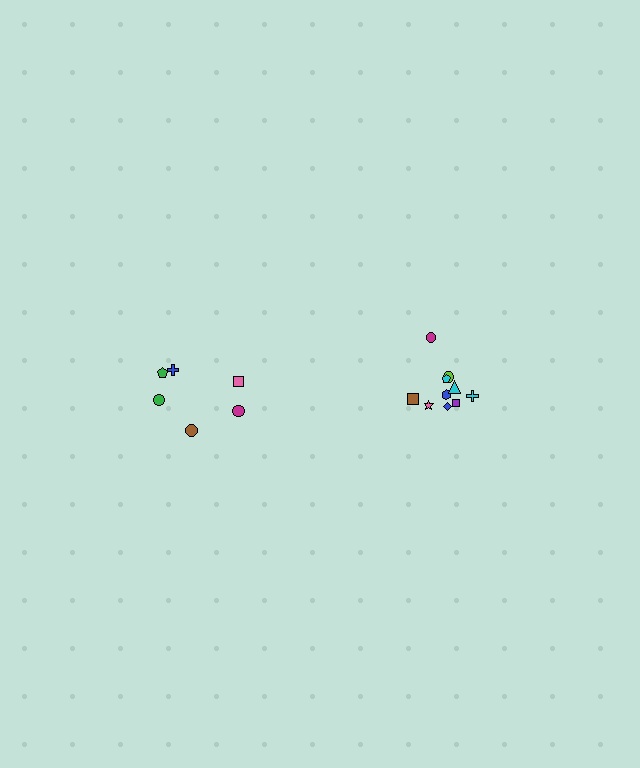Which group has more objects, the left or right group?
The right group.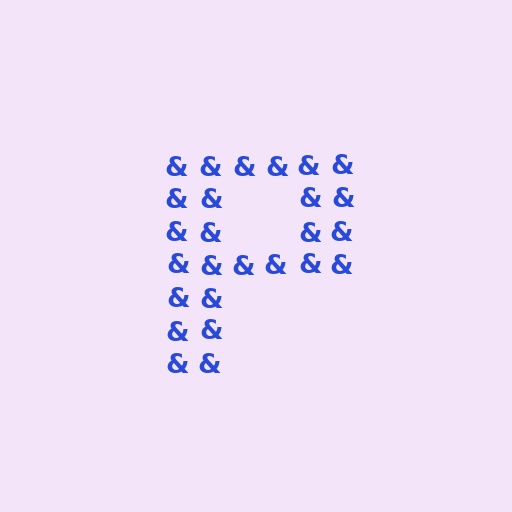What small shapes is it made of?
It is made of small ampersands.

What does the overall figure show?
The overall figure shows the letter P.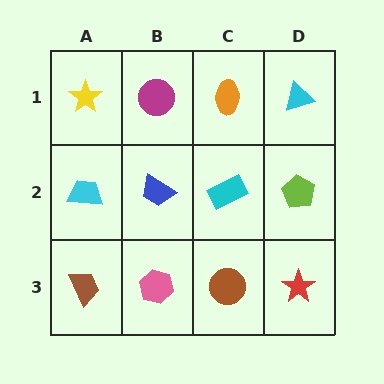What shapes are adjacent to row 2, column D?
A cyan triangle (row 1, column D), a red star (row 3, column D), a cyan rectangle (row 2, column C).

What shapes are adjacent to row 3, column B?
A blue trapezoid (row 2, column B), a brown trapezoid (row 3, column A), a brown circle (row 3, column C).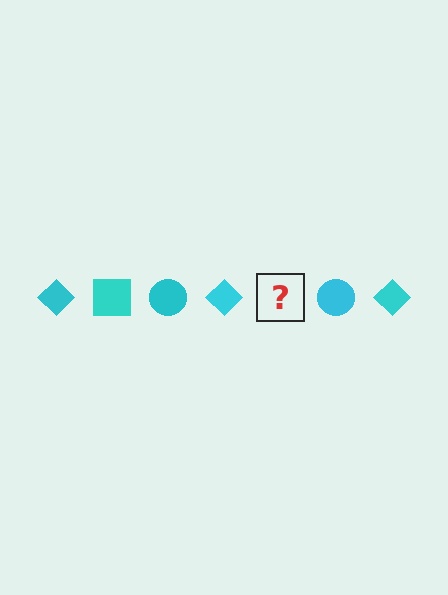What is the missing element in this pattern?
The missing element is a cyan square.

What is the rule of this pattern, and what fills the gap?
The rule is that the pattern cycles through diamond, square, circle shapes in cyan. The gap should be filled with a cyan square.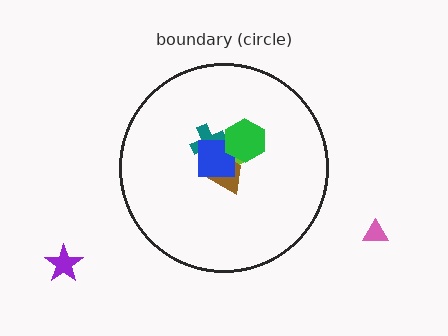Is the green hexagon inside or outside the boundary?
Inside.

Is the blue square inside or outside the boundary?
Inside.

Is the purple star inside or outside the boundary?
Outside.